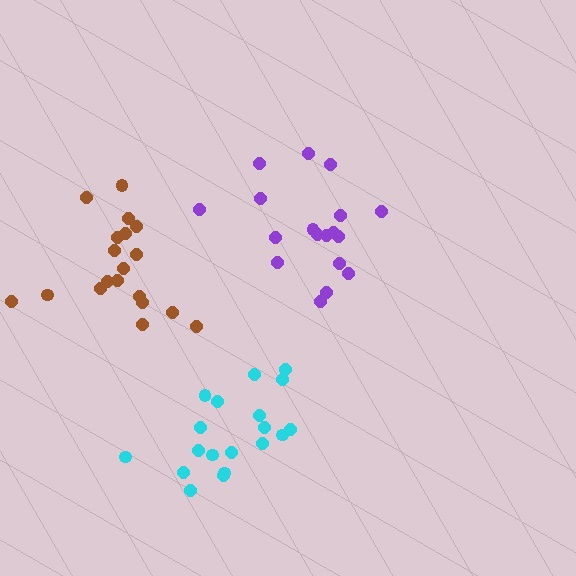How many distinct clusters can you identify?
There are 3 distinct clusters.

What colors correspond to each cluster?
The clusters are colored: purple, cyan, brown.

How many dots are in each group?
Group 1: 18 dots, Group 2: 19 dots, Group 3: 19 dots (56 total).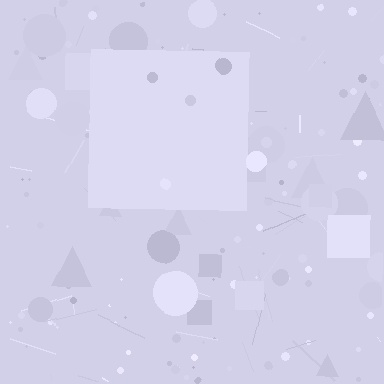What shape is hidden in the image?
A square is hidden in the image.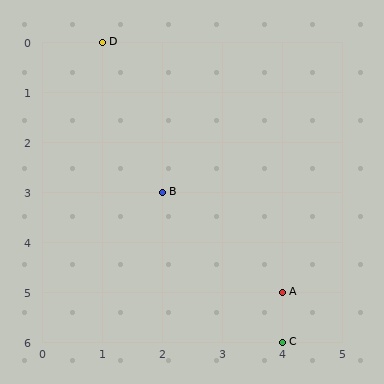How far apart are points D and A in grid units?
Points D and A are 3 columns and 5 rows apart (about 5.8 grid units diagonally).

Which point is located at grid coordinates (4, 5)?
Point A is at (4, 5).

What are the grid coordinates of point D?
Point D is at grid coordinates (1, 0).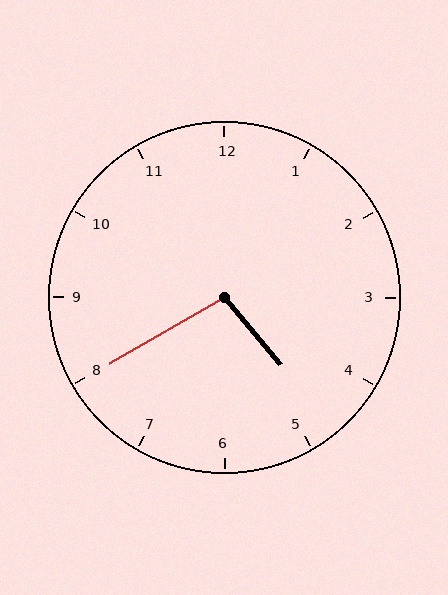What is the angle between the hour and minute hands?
Approximately 100 degrees.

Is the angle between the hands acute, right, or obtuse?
It is obtuse.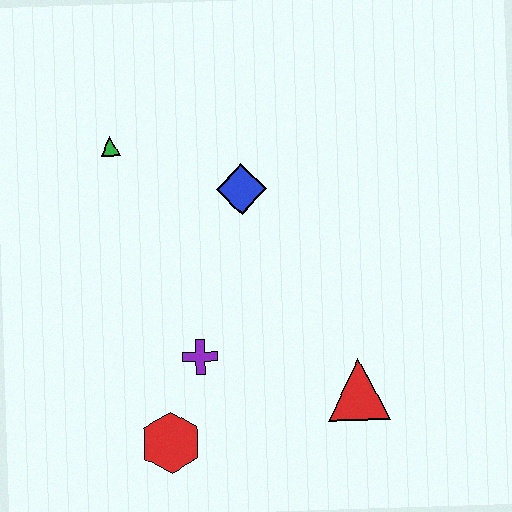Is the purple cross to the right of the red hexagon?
Yes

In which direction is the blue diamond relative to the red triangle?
The blue diamond is above the red triangle.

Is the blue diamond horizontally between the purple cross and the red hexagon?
No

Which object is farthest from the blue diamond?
The red hexagon is farthest from the blue diamond.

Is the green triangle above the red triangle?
Yes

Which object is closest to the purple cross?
The red hexagon is closest to the purple cross.